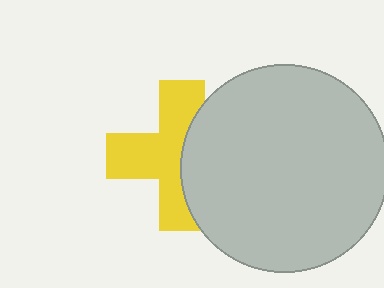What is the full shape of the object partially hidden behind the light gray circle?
The partially hidden object is a yellow cross.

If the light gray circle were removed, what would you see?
You would see the complete yellow cross.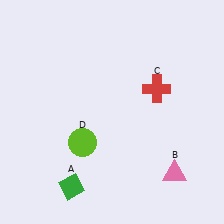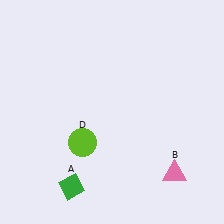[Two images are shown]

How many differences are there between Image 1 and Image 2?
There is 1 difference between the two images.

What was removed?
The red cross (C) was removed in Image 2.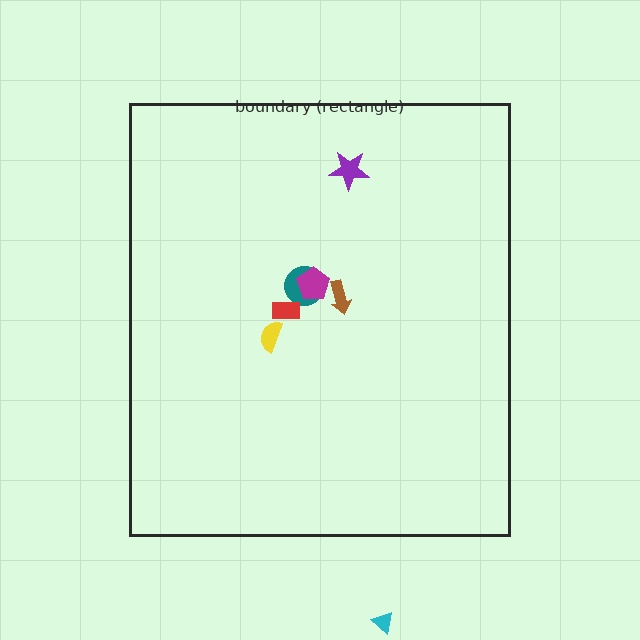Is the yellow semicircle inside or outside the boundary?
Inside.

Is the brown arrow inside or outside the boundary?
Inside.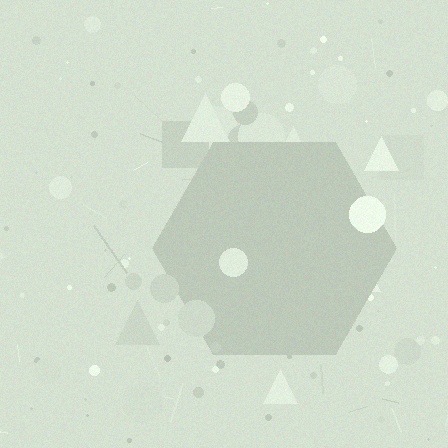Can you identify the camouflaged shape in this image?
The camouflaged shape is a hexagon.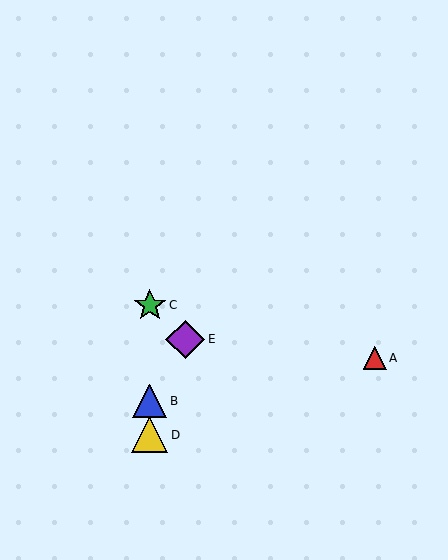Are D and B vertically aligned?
Yes, both are at x≈150.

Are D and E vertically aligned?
No, D is at x≈150 and E is at x≈185.